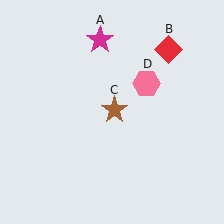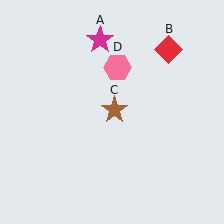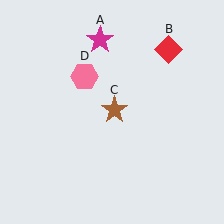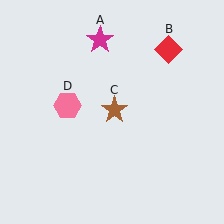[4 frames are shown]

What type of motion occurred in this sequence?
The pink hexagon (object D) rotated counterclockwise around the center of the scene.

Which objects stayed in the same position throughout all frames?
Magenta star (object A) and red diamond (object B) and brown star (object C) remained stationary.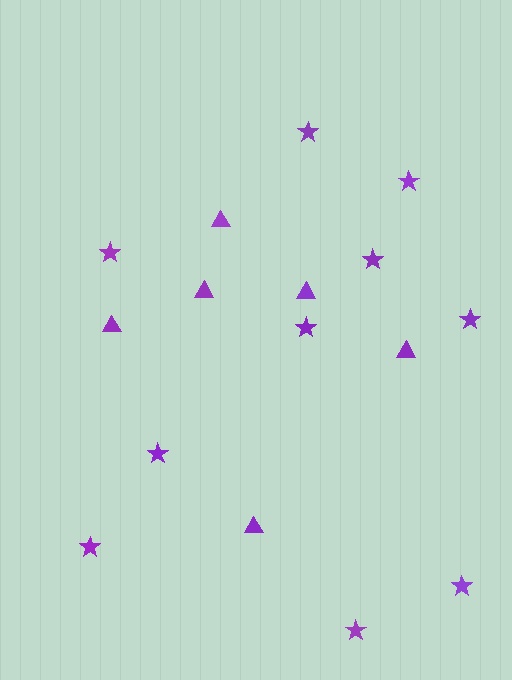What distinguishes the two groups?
There are 2 groups: one group of triangles (6) and one group of stars (10).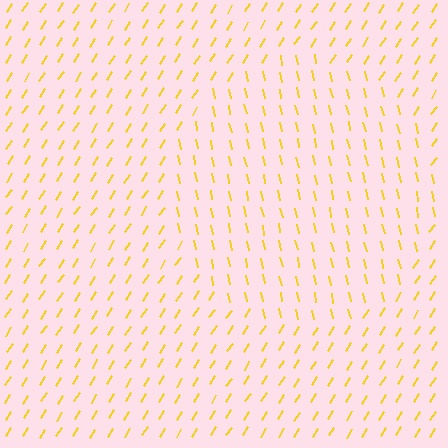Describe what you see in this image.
The image is filled with small yellow line segments. A circle region in the image has lines oriented differently from the surrounding lines, creating a visible texture boundary.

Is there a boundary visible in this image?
Yes, there is a texture boundary formed by a change in line orientation.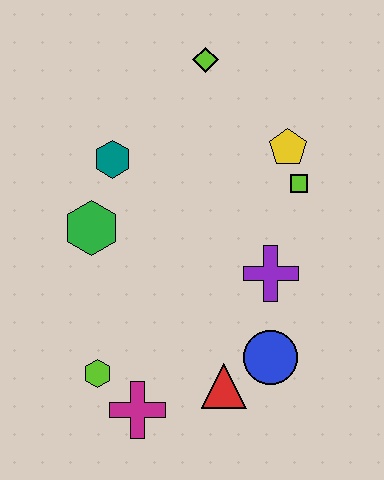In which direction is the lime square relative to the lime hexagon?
The lime square is to the right of the lime hexagon.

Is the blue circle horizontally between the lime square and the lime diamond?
Yes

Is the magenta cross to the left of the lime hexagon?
No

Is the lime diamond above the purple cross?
Yes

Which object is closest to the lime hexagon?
The magenta cross is closest to the lime hexagon.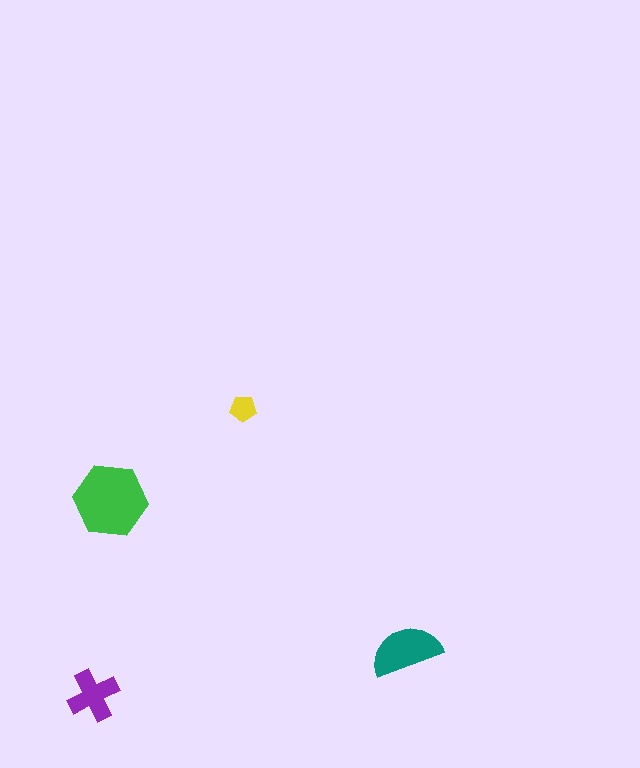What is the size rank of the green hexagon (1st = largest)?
1st.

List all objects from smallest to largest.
The yellow pentagon, the purple cross, the teal semicircle, the green hexagon.